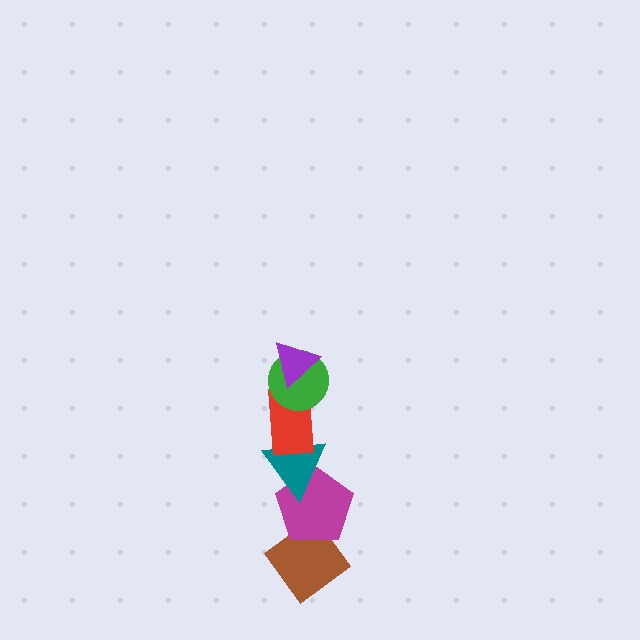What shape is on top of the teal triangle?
The red rectangle is on top of the teal triangle.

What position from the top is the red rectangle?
The red rectangle is 3rd from the top.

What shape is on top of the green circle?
The purple triangle is on top of the green circle.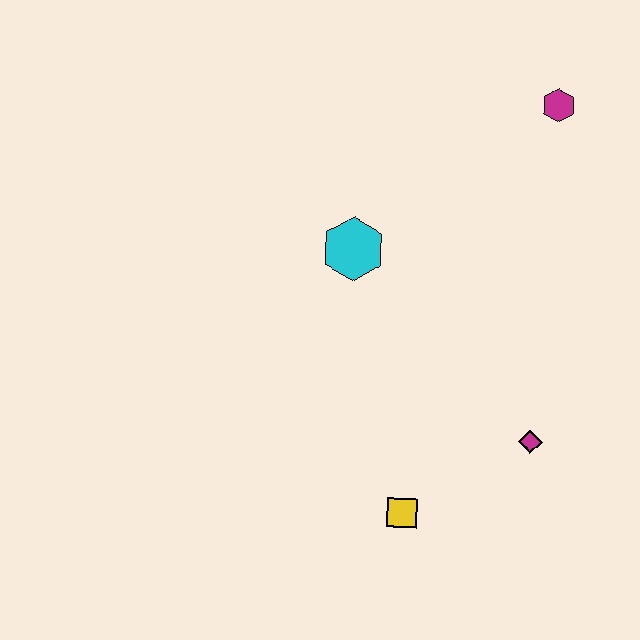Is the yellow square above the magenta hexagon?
No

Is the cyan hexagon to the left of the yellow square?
Yes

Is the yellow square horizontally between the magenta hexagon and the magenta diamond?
No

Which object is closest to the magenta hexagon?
The cyan hexagon is closest to the magenta hexagon.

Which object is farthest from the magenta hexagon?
The yellow square is farthest from the magenta hexagon.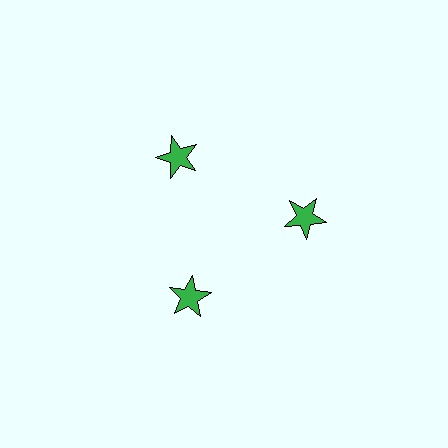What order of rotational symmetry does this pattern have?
This pattern has 3-fold rotational symmetry.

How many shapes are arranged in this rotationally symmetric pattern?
There are 3 shapes, arranged in 3 groups of 1.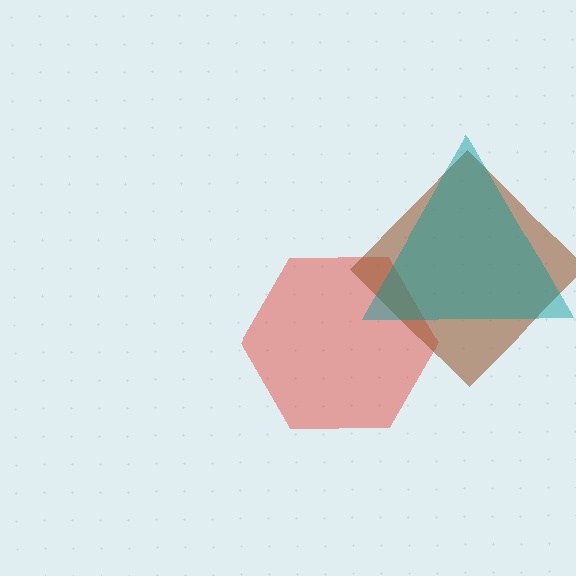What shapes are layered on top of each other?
The layered shapes are: a red hexagon, a brown diamond, a teal triangle.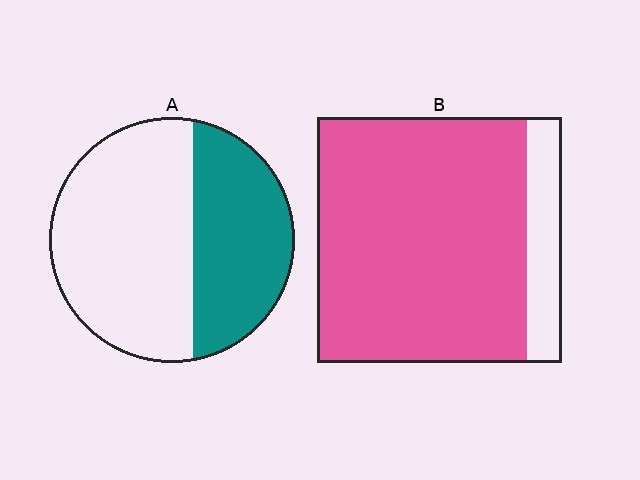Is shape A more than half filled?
No.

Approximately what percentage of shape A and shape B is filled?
A is approximately 40% and B is approximately 85%.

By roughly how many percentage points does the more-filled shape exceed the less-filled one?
By roughly 45 percentage points (B over A).